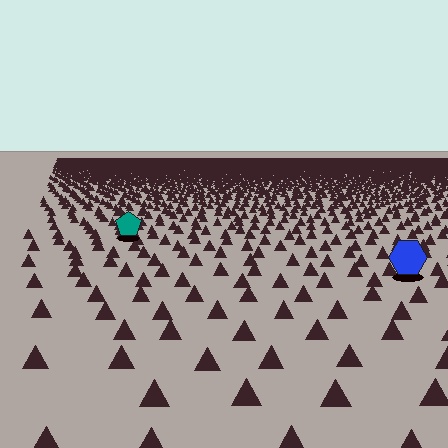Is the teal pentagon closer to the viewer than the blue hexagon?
No. The blue hexagon is closer — you can tell from the texture gradient: the ground texture is coarser near it.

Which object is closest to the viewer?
The blue hexagon is closest. The texture marks near it are larger and more spread out.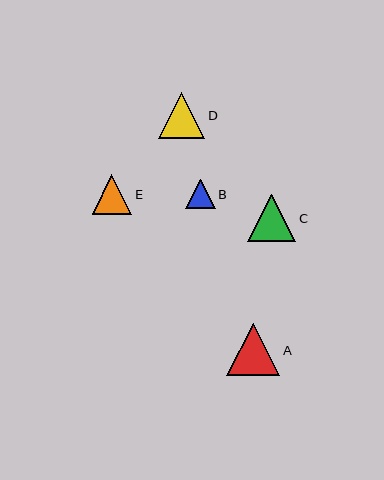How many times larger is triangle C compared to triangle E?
Triangle C is approximately 1.2 times the size of triangle E.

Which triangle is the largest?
Triangle A is the largest with a size of approximately 53 pixels.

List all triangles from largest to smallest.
From largest to smallest: A, C, D, E, B.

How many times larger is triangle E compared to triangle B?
Triangle E is approximately 1.3 times the size of triangle B.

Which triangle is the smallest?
Triangle B is the smallest with a size of approximately 29 pixels.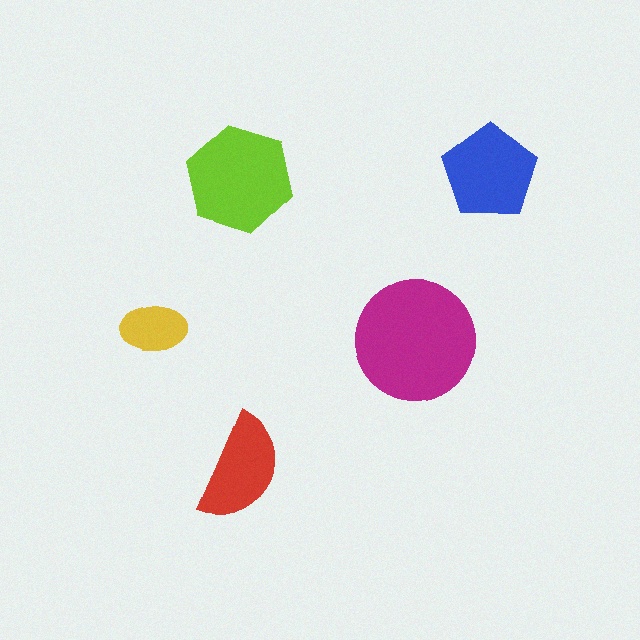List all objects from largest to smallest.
The magenta circle, the lime hexagon, the blue pentagon, the red semicircle, the yellow ellipse.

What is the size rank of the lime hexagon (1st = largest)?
2nd.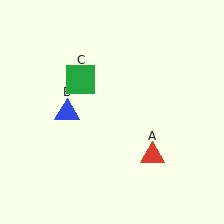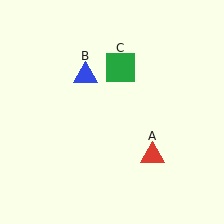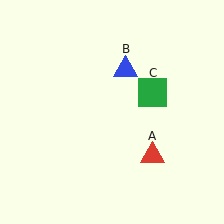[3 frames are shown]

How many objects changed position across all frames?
2 objects changed position: blue triangle (object B), green square (object C).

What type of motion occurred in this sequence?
The blue triangle (object B), green square (object C) rotated clockwise around the center of the scene.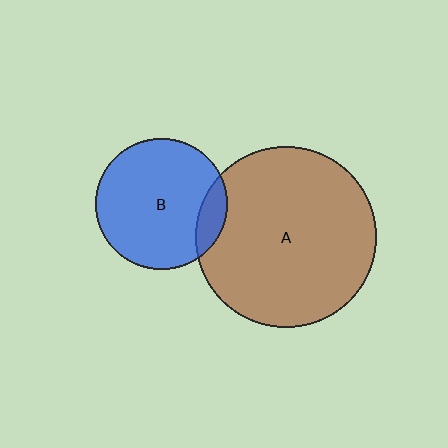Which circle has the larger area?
Circle A (brown).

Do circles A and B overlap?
Yes.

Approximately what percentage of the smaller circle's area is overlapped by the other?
Approximately 10%.